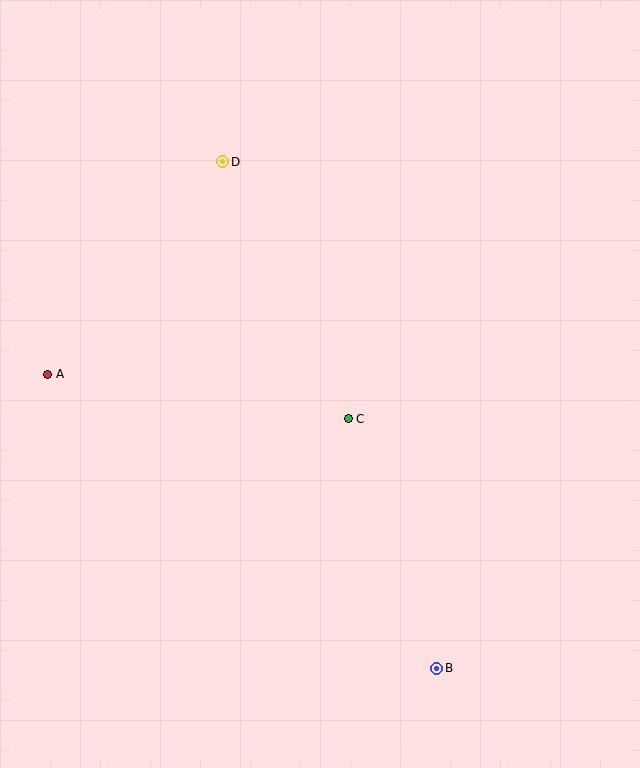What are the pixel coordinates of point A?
Point A is at (48, 374).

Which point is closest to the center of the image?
Point C at (348, 419) is closest to the center.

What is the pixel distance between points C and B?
The distance between C and B is 265 pixels.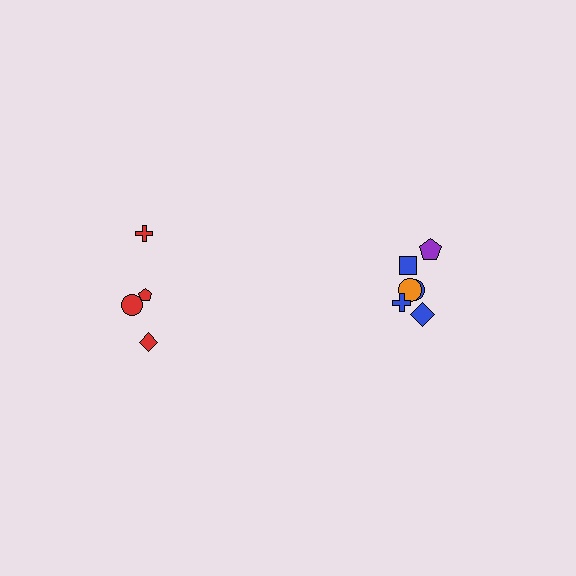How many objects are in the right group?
There are 6 objects.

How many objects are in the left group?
There are 4 objects.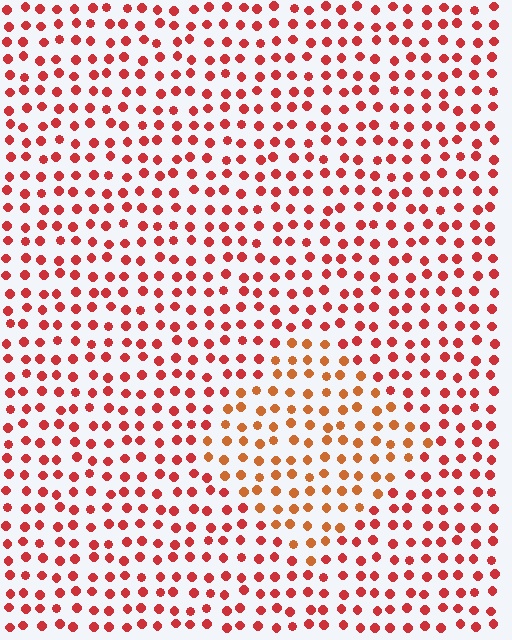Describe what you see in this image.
The image is filled with small red elements in a uniform arrangement. A diamond-shaped region is visible where the elements are tinted to a slightly different hue, forming a subtle color boundary.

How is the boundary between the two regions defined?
The boundary is defined purely by a slight shift in hue (about 26 degrees). Spacing, size, and orientation are identical on both sides.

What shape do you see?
I see a diamond.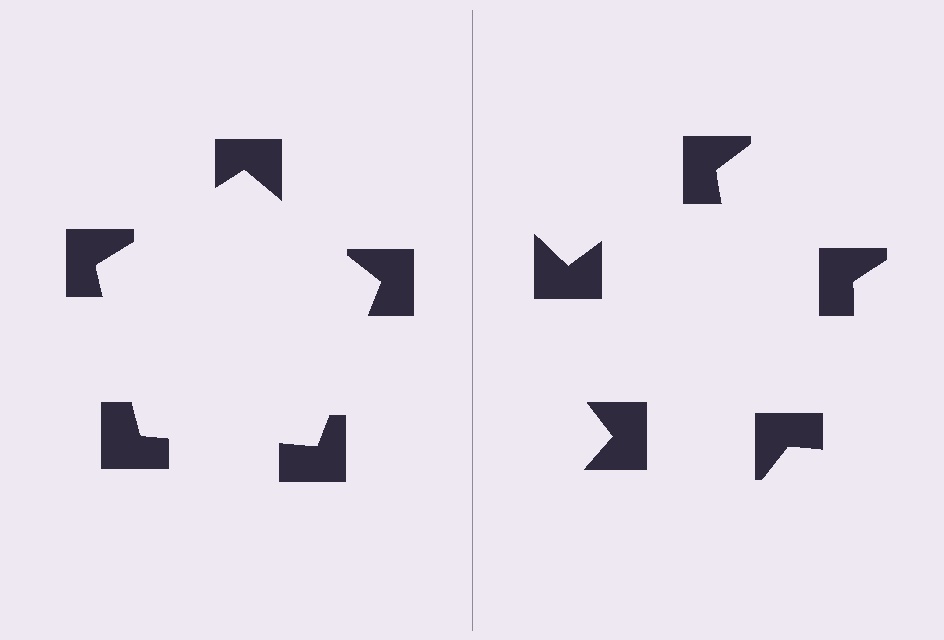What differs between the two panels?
The notched squares are positioned identically on both sides; only the wedge orientations differ. On the left they align to a pentagon; on the right they are misaligned.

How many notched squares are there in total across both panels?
10 — 5 on each side.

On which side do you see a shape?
An illusory pentagon appears on the left side. On the right side the wedge cuts are rotated, so no coherent shape forms.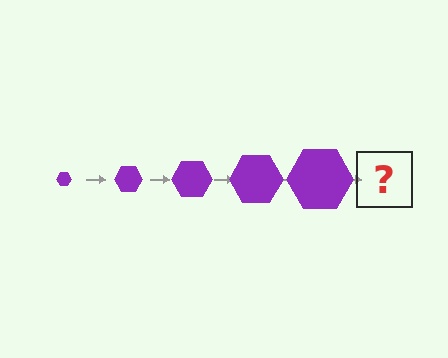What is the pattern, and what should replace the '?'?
The pattern is that the hexagon gets progressively larger each step. The '?' should be a purple hexagon, larger than the previous one.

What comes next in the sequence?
The next element should be a purple hexagon, larger than the previous one.